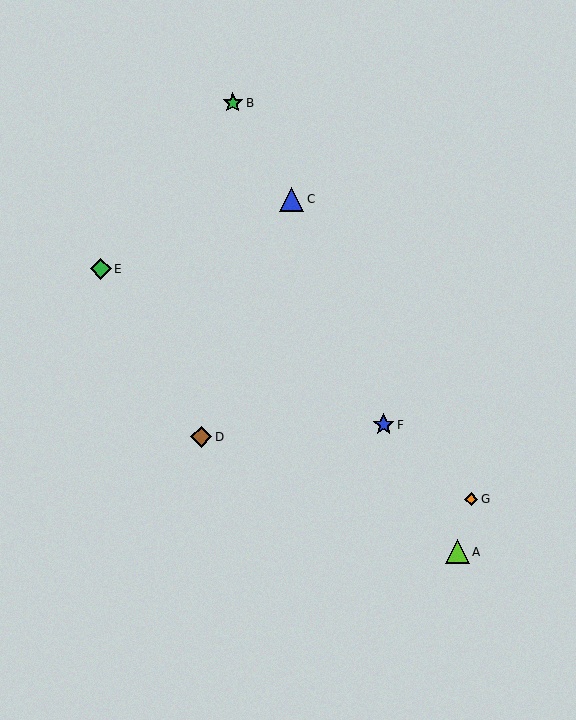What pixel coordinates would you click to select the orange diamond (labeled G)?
Click at (471, 499) to select the orange diamond G.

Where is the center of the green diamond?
The center of the green diamond is at (101, 269).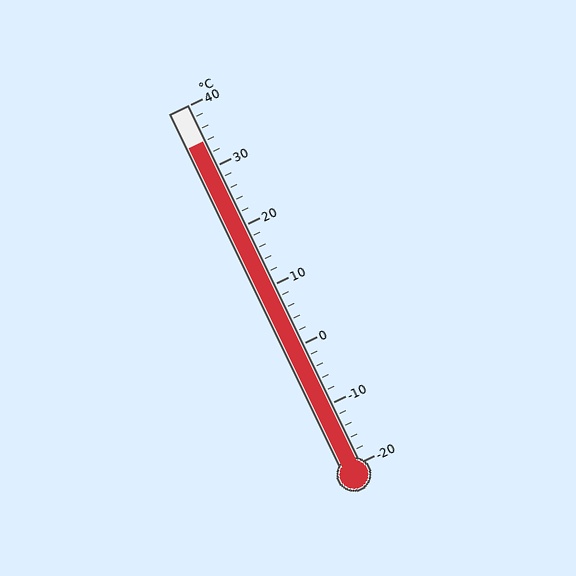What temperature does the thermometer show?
The thermometer shows approximately 34°C.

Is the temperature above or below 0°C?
The temperature is above 0°C.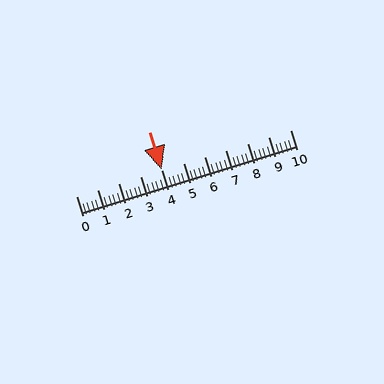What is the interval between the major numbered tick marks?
The major tick marks are spaced 1 units apart.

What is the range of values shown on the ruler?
The ruler shows values from 0 to 10.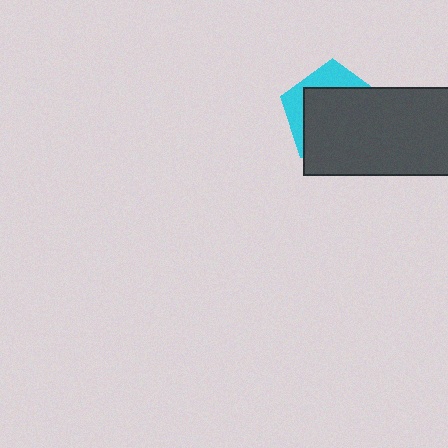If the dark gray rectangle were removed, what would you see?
You would see the complete cyan pentagon.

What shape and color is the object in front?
The object in front is a dark gray rectangle.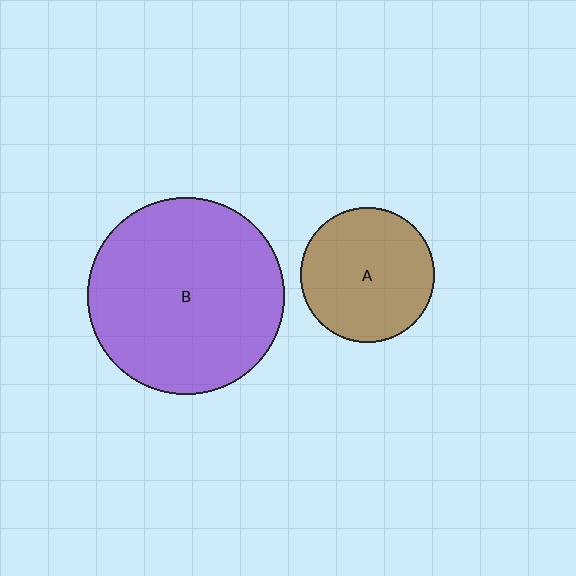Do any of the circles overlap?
No, none of the circles overlap.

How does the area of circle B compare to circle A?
Approximately 2.1 times.